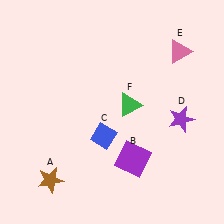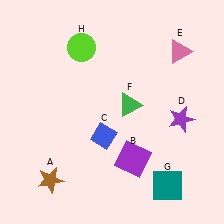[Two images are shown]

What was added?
A teal square (G), a lime circle (H) were added in Image 2.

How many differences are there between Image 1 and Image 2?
There are 2 differences between the two images.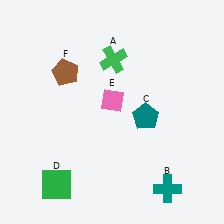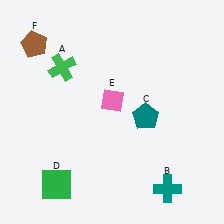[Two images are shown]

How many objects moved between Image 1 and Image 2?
2 objects moved between the two images.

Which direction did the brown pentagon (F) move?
The brown pentagon (F) moved left.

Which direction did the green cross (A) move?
The green cross (A) moved left.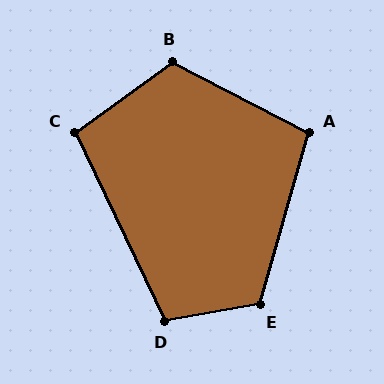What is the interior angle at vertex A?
Approximately 101 degrees (obtuse).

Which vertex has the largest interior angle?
B, at approximately 117 degrees.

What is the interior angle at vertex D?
Approximately 106 degrees (obtuse).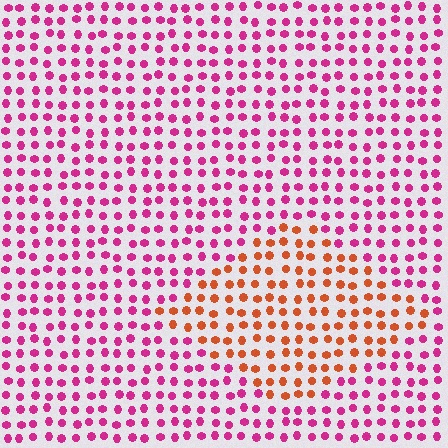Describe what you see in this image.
The image is filled with small magenta elements in a uniform arrangement. A diamond-shaped region is visible where the elements are tinted to a slightly different hue, forming a subtle color boundary.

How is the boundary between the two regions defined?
The boundary is defined purely by a slight shift in hue (about 51 degrees). Spacing, size, and orientation are identical on both sides.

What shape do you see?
I see a diamond.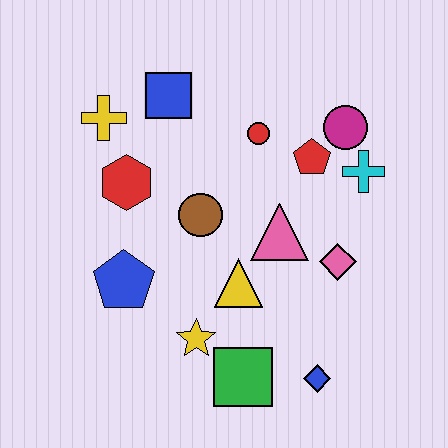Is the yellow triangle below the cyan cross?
Yes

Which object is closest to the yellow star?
The green square is closest to the yellow star.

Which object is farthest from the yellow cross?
The blue diamond is farthest from the yellow cross.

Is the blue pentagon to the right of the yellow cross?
Yes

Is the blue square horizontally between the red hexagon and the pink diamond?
Yes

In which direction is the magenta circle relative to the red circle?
The magenta circle is to the right of the red circle.